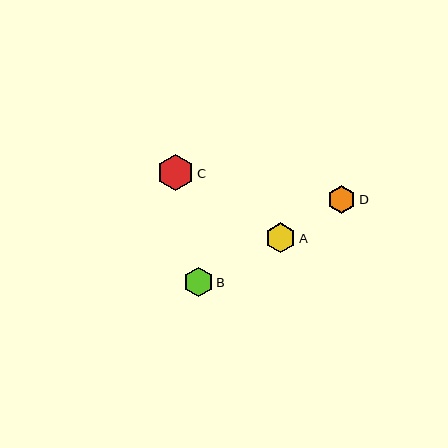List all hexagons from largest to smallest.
From largest to smallest: C, A, B, D.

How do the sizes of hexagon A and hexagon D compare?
Hexagon A and hexagon D are approximately the same size.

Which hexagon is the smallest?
Hexagon D is the smallest with a size of approximately 28 pixels.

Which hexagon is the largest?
Hexagon C is the largest with a size of approximately 36 pixels.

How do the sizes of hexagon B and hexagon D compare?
Hexagon B and hexagon D are approximately the same size.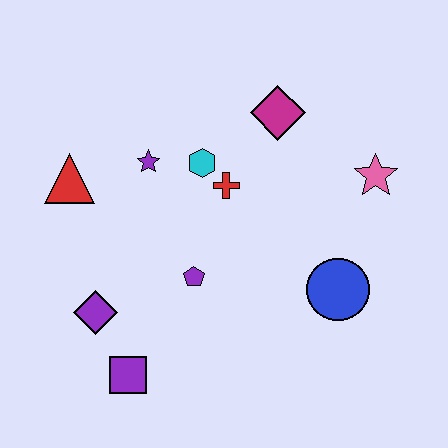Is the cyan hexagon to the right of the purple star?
Yes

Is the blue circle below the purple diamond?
No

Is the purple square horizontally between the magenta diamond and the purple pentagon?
No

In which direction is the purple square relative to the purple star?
The purple square is below the purple star.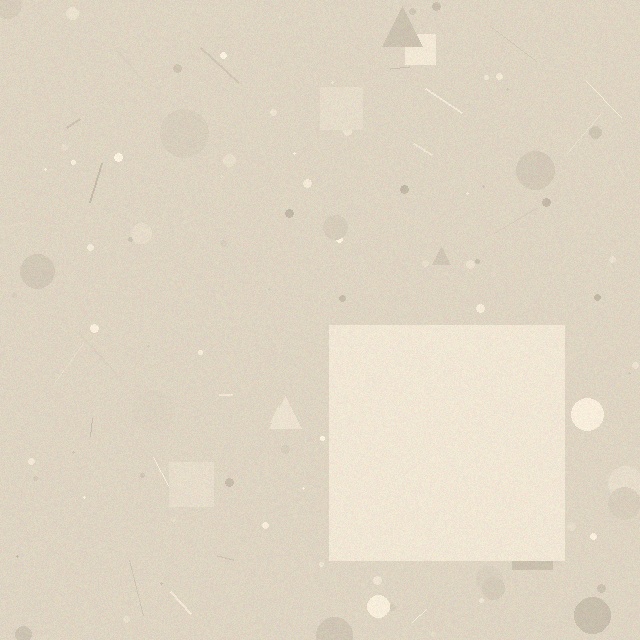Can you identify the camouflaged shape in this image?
The camouflaged shape is a square.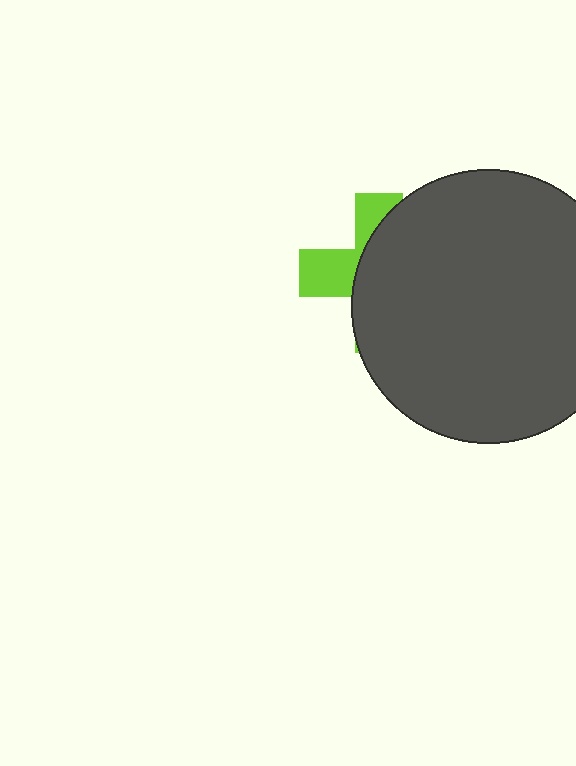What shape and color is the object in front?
The object in front is a dark gray circle.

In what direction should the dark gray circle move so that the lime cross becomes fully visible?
The dark gray circle should move right. That is the shortest direction to clear the overlap and leave the lime cross fully visible.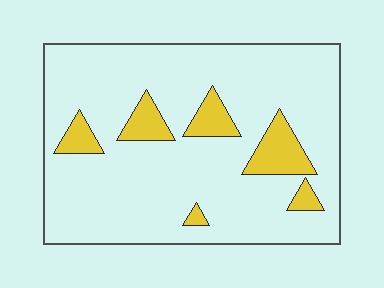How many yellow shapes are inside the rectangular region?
6.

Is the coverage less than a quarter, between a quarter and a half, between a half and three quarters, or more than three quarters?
Less than a quarter.